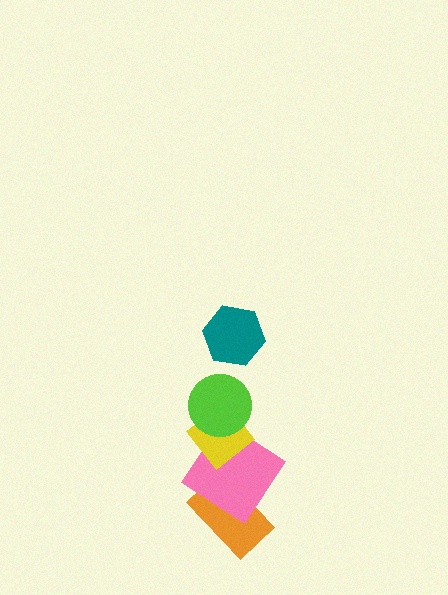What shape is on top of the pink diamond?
The yellow diamond is on top of the pink diamond.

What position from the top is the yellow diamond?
The yellow diamond is 3rd from the top.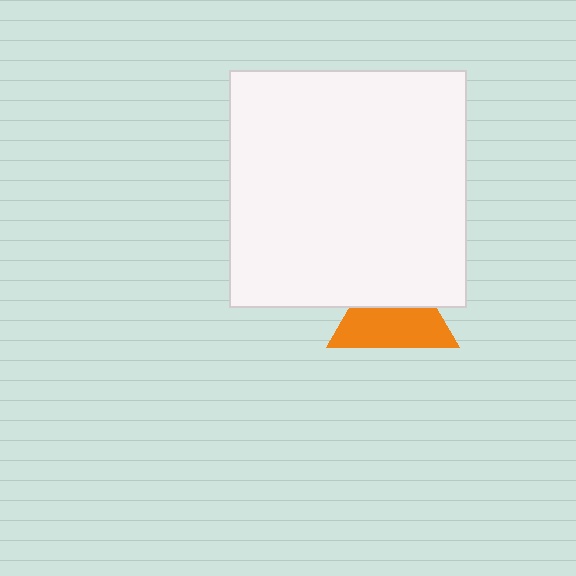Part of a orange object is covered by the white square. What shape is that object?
It is a triangle.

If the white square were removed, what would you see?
You would see the complete orange triangle.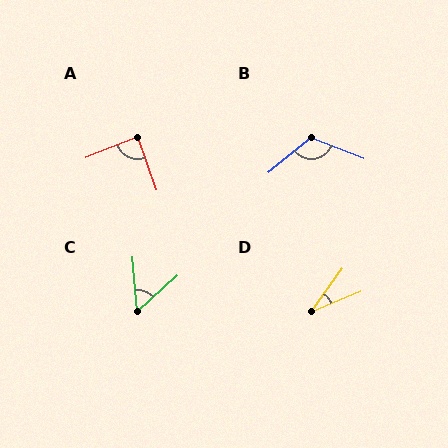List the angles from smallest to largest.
D (31°), C (52°), A (88°), B (120°).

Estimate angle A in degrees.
Approximately 88 degrees.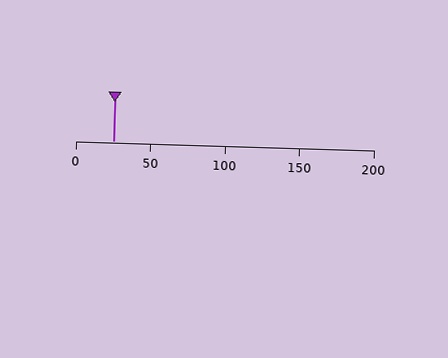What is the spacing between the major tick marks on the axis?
The major ticks are spaced 50 apart.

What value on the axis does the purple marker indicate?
The marker indicates approximately 25.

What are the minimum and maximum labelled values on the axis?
The axis runs from 0 to 200.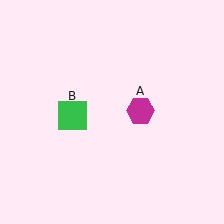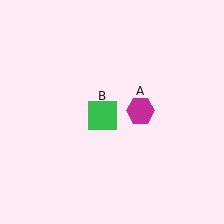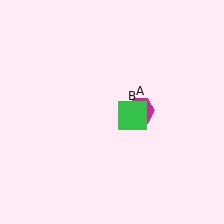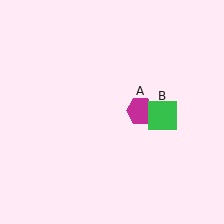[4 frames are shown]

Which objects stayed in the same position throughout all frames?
Magenta hexagon (object A) remained stationary.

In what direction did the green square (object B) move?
The green square (object B) moved right.